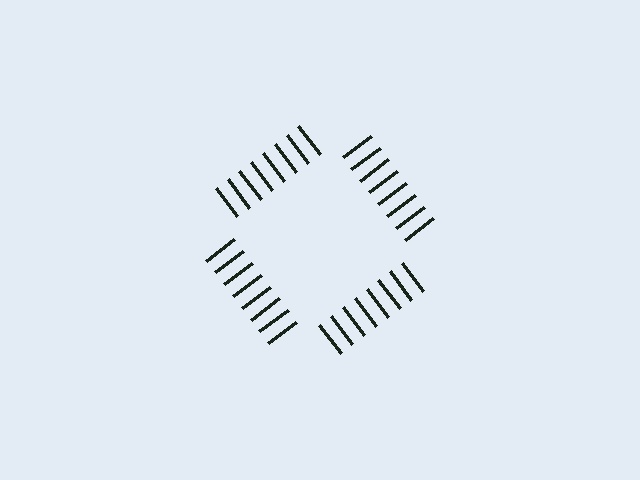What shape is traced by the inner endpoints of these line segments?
An illusory square — the line segments terminate on its edges but no continuous stroke is drawn.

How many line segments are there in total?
32 — 8 along each of the 4 edges.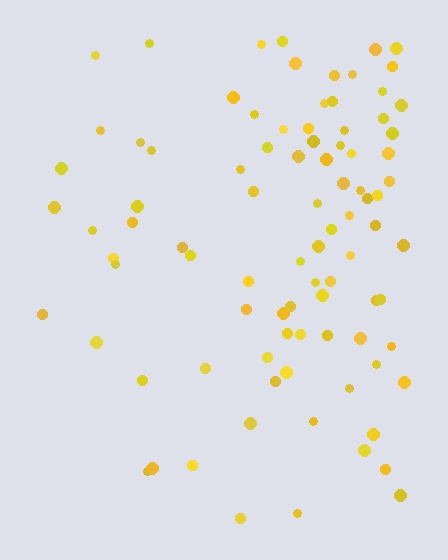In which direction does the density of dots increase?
From left to right, with the right side densest.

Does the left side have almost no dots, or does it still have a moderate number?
Still a moderate number, just noticeably fewer than the right.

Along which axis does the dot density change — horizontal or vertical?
Horizontal.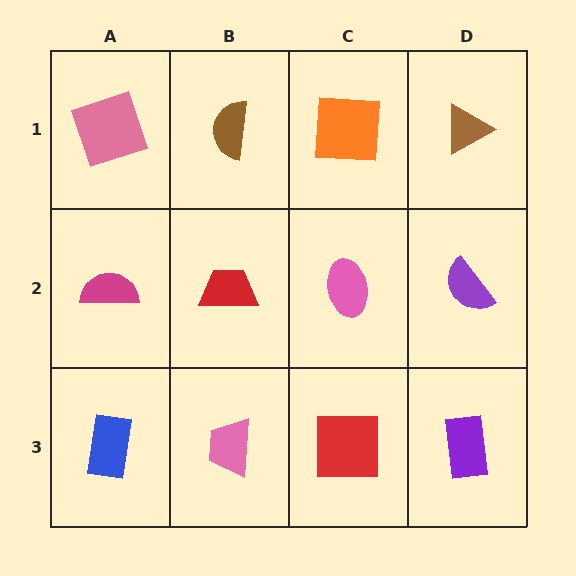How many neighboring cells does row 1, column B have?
3.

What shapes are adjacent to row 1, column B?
A red trapezoid (row 2, column B), a pink square (row 1, column A), an orange square (row 1, column C).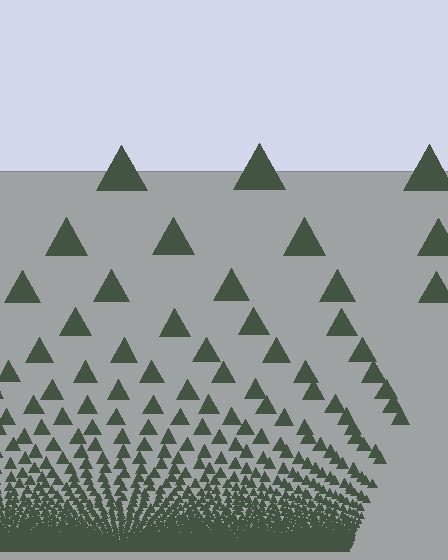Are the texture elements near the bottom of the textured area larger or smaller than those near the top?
Smaller. The gradient is inverted — elements near the bottom are smaller and denser.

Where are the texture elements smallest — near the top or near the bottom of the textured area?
Near the bottom.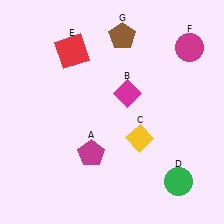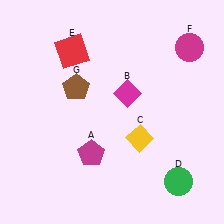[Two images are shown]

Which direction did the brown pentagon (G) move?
The brown pentagon (G) moved down.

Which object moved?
The brown pentagon (G) moved down.